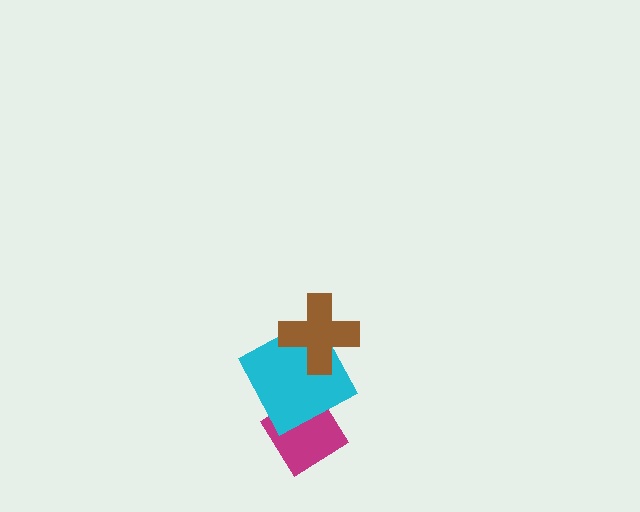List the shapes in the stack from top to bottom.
From top to bottom: the brown cross, the cyan square, the magenta diamond.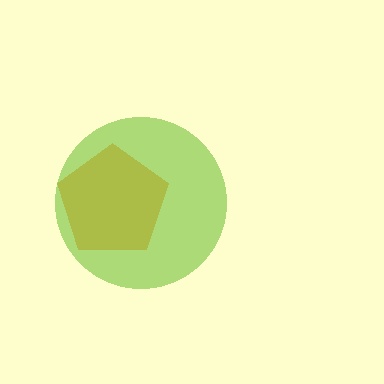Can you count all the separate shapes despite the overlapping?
Yes, there are 2 separate shapes.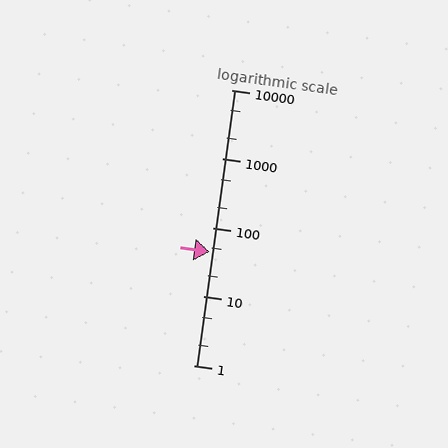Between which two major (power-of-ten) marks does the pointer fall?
The pointer is between 10 and 100.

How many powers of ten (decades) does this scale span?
The scale spans 4 decades, from 1 to 10000.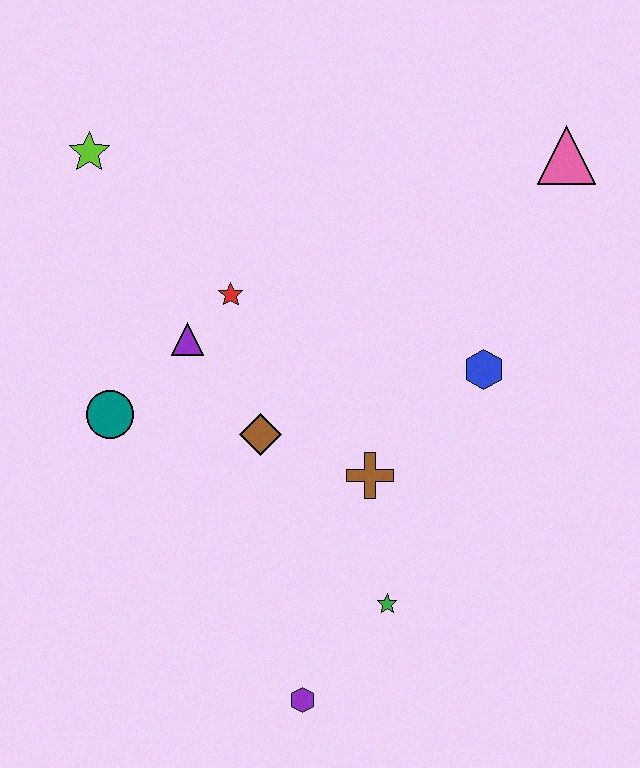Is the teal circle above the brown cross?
Yes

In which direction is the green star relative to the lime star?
The green star is below the lime star.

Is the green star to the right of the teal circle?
Yes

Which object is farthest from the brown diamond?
The pink triangle is farthest from the brown diamond.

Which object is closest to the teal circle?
The purple triangle is closest to the teal circle.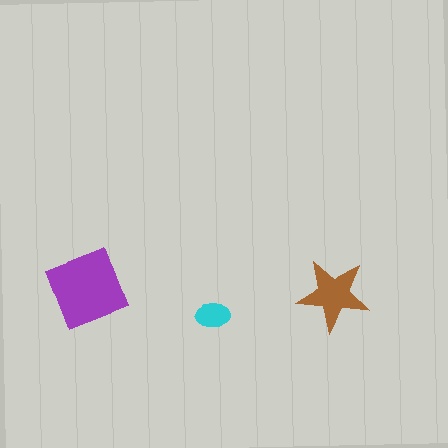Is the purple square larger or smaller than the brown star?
Larger.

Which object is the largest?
The purple square.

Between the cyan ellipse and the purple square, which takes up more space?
The purple square.